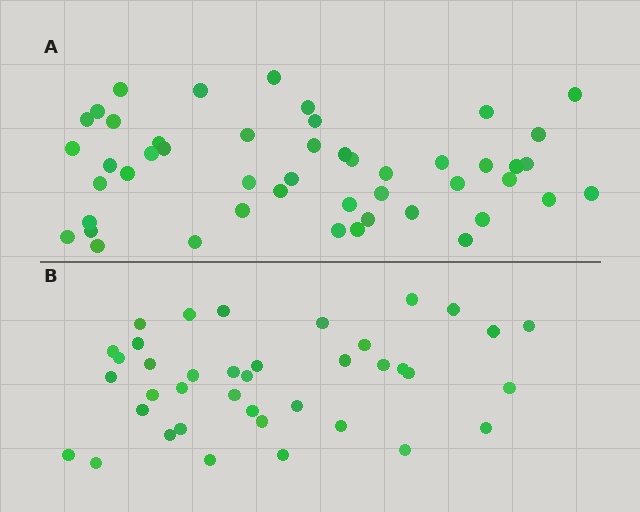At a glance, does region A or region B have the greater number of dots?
Region A (the top region) has more dots.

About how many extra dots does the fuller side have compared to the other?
Region A has roughly 8 or so more dots than region B.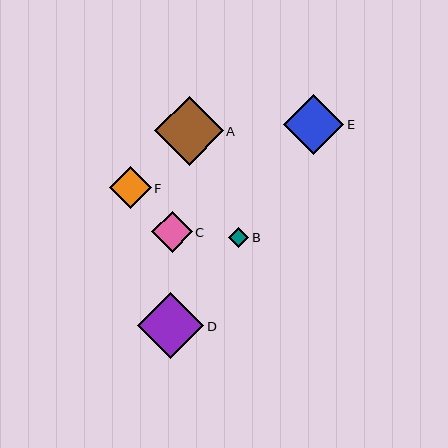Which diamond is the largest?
Diamond A is the largest with a size of approximately 68 pixels.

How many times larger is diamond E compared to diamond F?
Diamond E is approximately 1.4 times the size of diamond F.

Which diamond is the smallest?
Diamond B is the smallest with a size of approximately 20 pixels.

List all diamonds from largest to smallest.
From largest to smallest: A, D, E, F, C, B.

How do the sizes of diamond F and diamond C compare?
Diamond F and diamond C are approximately the same size.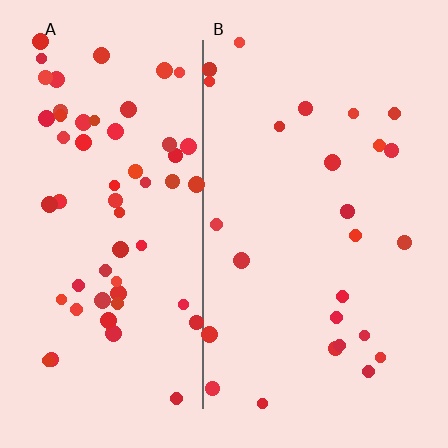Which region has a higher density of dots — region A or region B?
A (the left).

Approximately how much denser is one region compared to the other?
Approximately 2.3× — region A over region B.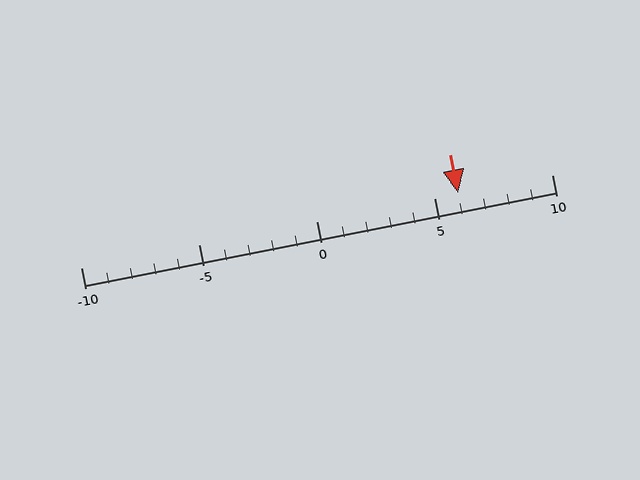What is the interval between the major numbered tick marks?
The major tick marks are spaced 5 units apart.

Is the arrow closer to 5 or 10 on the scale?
The arrow is closer to 5.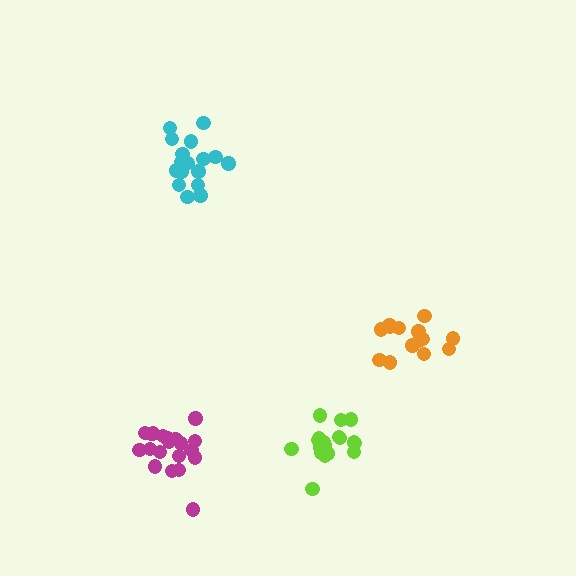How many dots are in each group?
Group 1: 18 dots, Group 2: 14 dots, Group 3: 20 dots, Group 4: 17 dots (69 total).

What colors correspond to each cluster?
The clusters are colored: lime, orange, magenta, cyan.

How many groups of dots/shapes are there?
There are 4 groups.